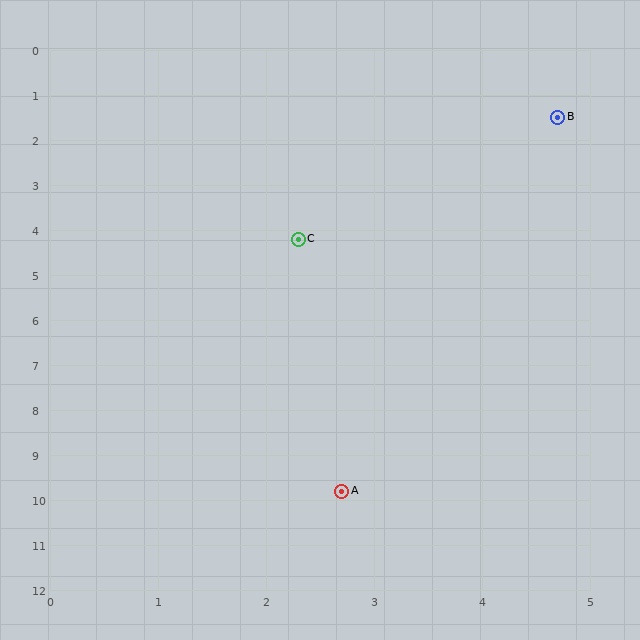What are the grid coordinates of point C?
Point C is at approximately (2.3, 4.2).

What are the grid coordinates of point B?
Point B is at approximately (4.7, 1.5).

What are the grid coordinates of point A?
Point A is at approximately (2.7, 9.8).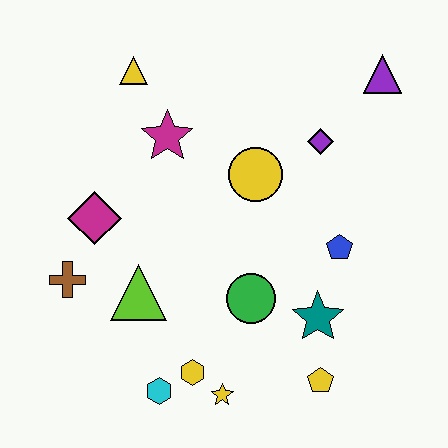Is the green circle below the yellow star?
No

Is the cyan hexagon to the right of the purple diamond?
No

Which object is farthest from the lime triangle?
The purple triangle is farthest from the lime triangle.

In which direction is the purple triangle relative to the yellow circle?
The purple triangle is to the right of the yellow circle.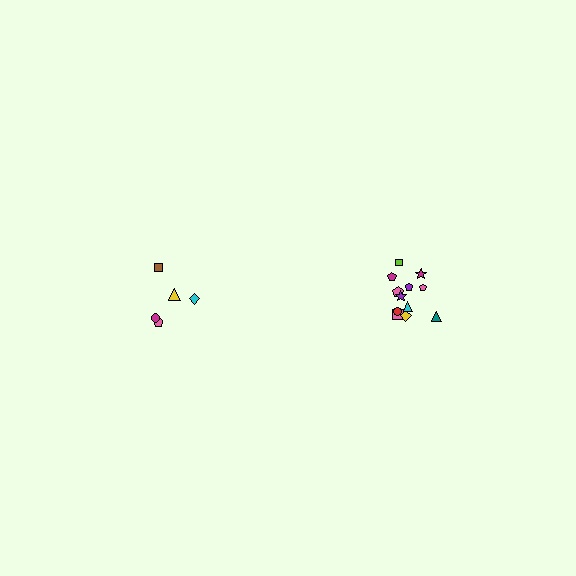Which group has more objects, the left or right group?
The right group.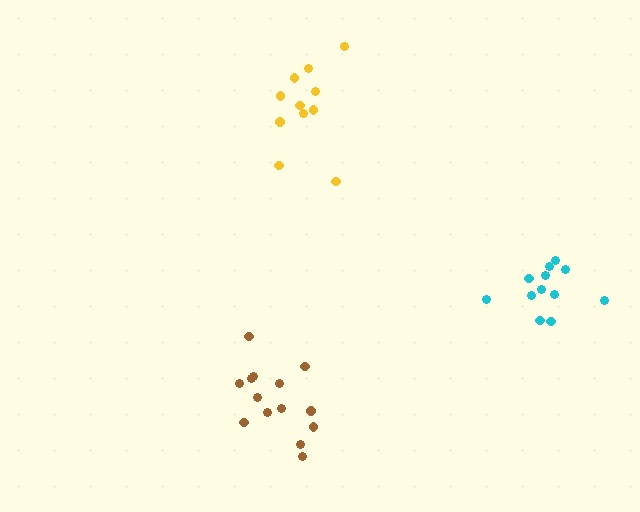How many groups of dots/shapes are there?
There are 3 groups.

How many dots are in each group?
Group 1: 11 dots, Group 2: 12 dots, Group 3: 14 dots (37 total).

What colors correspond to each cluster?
The clusters are colored: yellow, cyan, brown.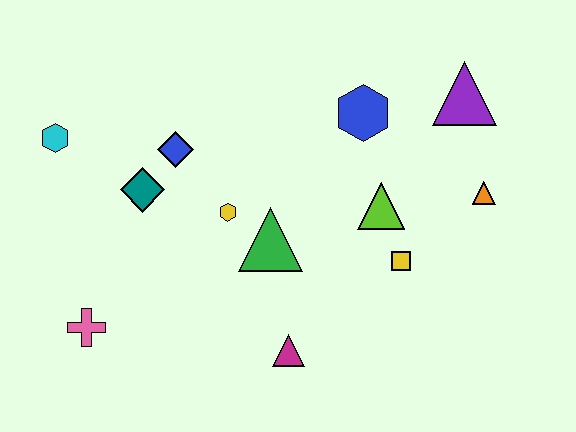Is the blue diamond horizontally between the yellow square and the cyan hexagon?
Yes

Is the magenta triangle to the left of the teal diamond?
No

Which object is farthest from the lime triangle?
The cyan hexagon is farthest from the lime triangle.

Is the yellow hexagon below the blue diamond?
Yes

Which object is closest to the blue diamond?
The teal diamond is closest to the blue diamond.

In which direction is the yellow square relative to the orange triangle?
The yellow square is to the left of the orange triangle.